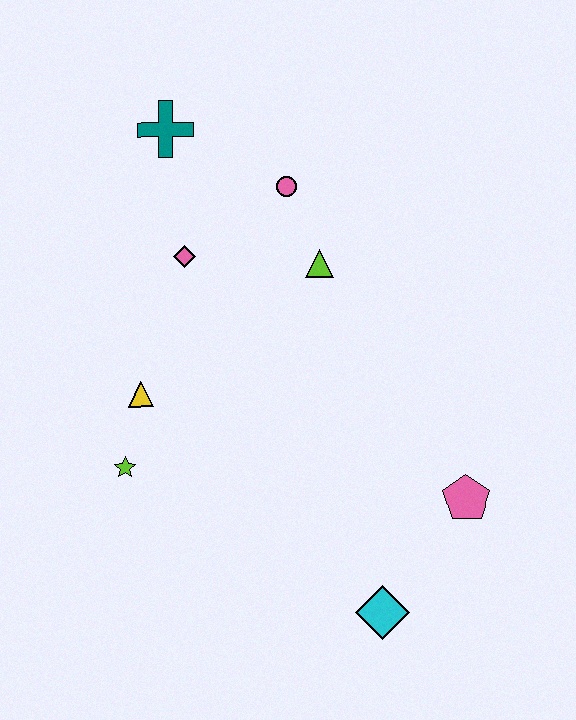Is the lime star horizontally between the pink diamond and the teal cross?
No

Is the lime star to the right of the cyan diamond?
No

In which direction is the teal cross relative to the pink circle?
The teal cross is to the left of the pink circle.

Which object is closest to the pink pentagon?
The cyan diamond is closest to the pink pentagon.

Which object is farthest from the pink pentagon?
The teal cross is farthest from the pink pentagon.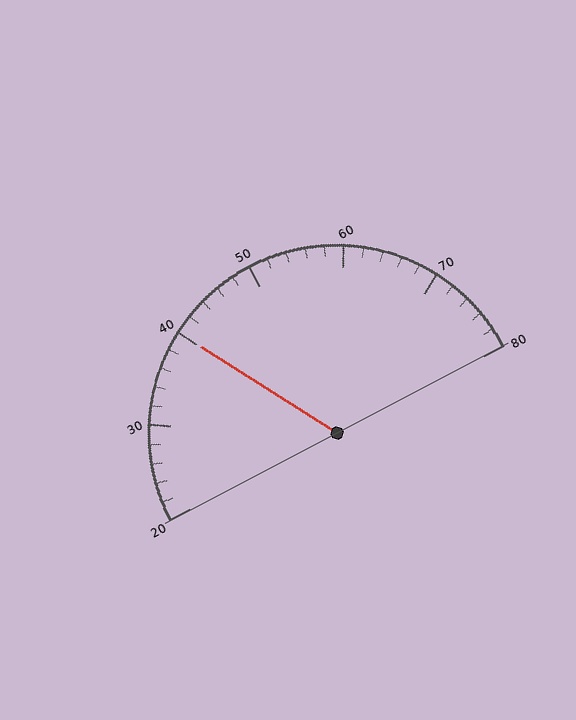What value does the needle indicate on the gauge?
The needle indicates approximately 40.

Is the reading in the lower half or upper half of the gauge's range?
The reading is in the lower half of the range (20 to 80).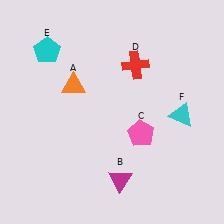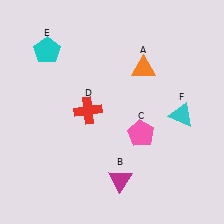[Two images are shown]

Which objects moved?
The objects that moved are: the orange triangle (A), the red cross (D).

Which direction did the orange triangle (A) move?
The orange triangle (A) moved right.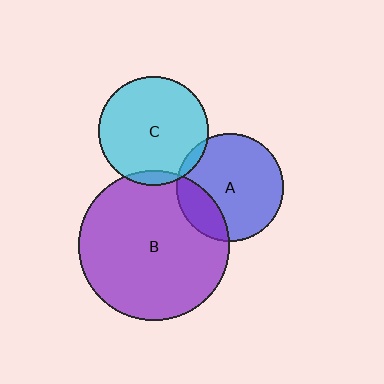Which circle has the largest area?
Circle B (purple).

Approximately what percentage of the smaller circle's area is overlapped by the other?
Approximately 5%.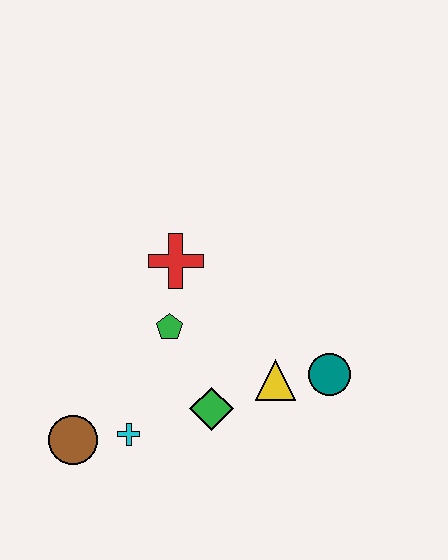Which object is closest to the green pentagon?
The red cross is closest to the green pentagon.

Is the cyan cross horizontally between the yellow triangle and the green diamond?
No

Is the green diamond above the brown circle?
Yes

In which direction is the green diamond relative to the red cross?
The green diamond is below the red cross.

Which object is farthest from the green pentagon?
The teal circle is farthest from the green pentagon.